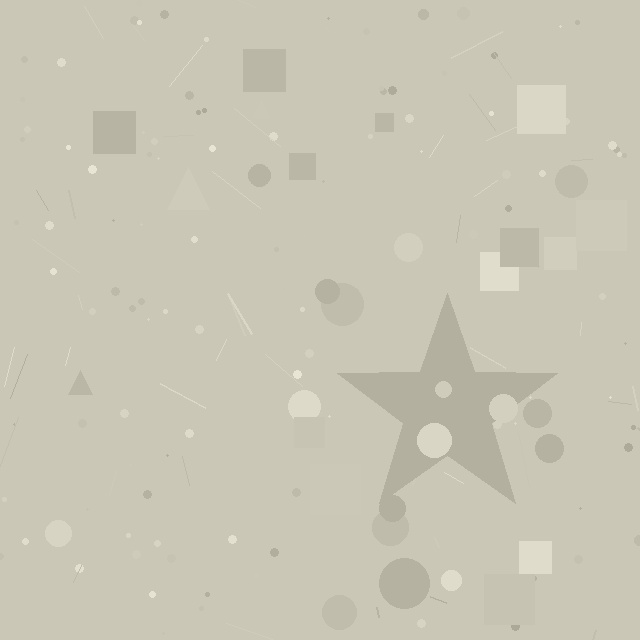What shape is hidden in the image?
A star is hidden in the image.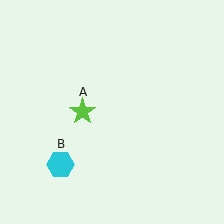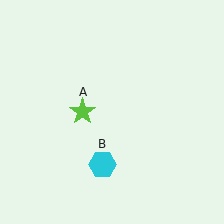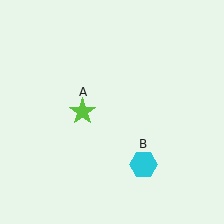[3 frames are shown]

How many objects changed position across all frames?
1 object changed position: cyan hexagon (object B).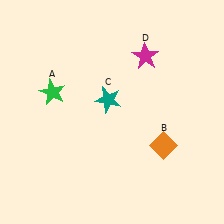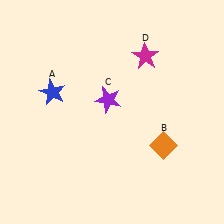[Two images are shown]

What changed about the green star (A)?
In Image 1, A is green. In Image 2, it changed to blue.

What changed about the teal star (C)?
In Image 1, C is teal. In Image 2, it changed to purple.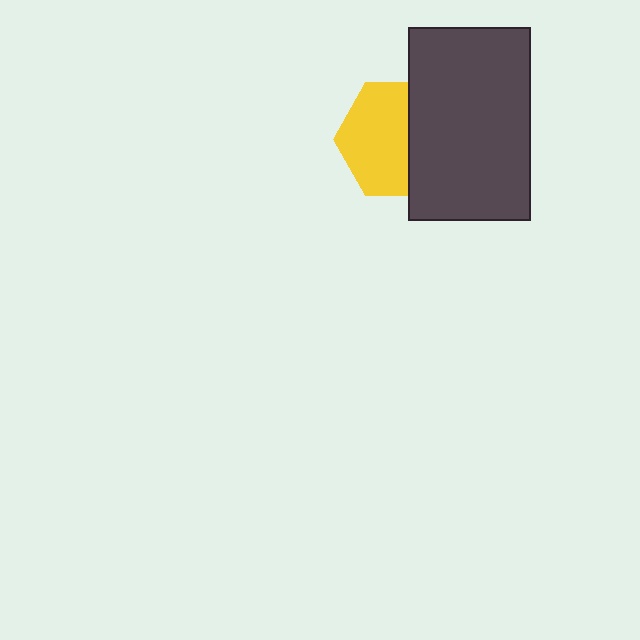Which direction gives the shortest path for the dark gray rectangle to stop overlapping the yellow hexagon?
Moving right gives the shortest separation.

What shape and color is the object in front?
The object in front is a dark gray rectangle.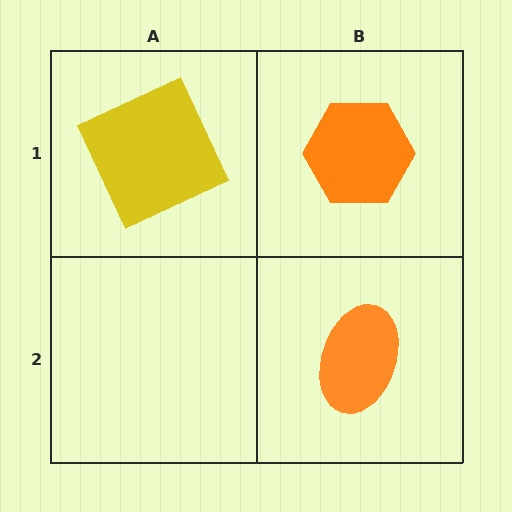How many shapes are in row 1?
2 shapes.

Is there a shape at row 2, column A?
No, that cell is empty.